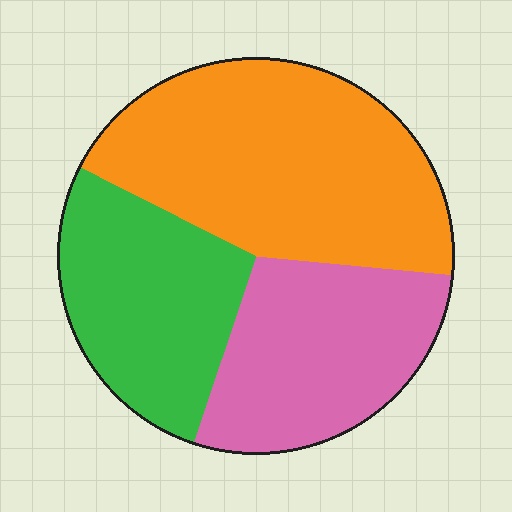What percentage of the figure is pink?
Pink covers roughly 30% of the figure.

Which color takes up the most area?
Orange, at roughly 45%.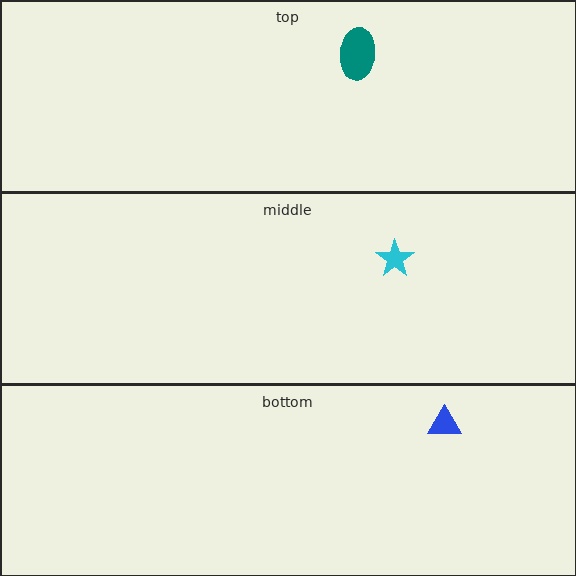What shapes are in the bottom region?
The blue triangle.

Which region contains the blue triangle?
The bottom region.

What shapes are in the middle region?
The cyan star.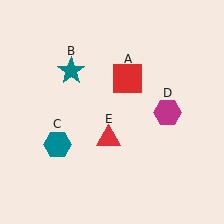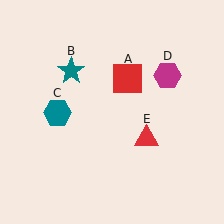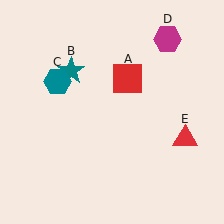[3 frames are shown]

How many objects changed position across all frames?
3 objects changed position: teal hexagon (object C), magenta hexagon (object D), red triangle (object E).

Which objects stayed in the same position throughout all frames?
Red square (object A) and teal star (object B) remained stationary.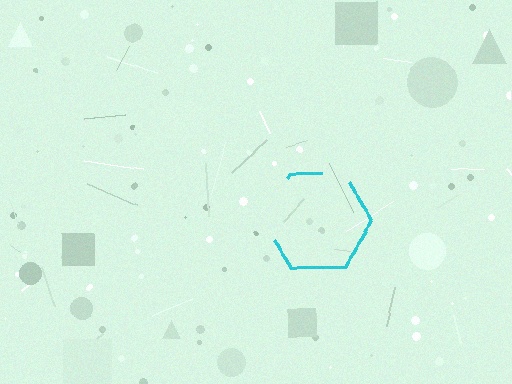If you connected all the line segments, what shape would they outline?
They would outline a hexagon.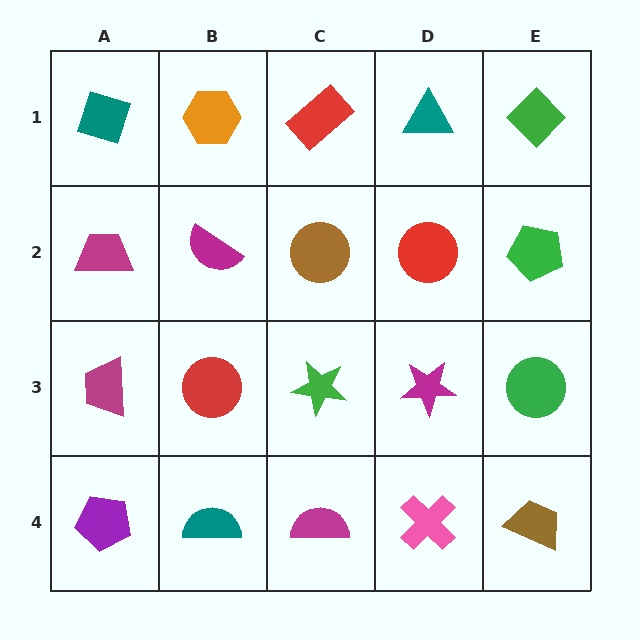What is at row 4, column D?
A pink cross.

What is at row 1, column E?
A green diamond.